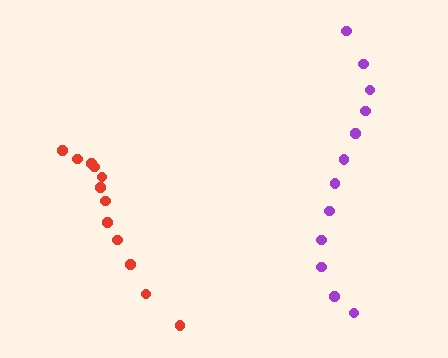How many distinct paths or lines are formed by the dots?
There are 2 distinct paths.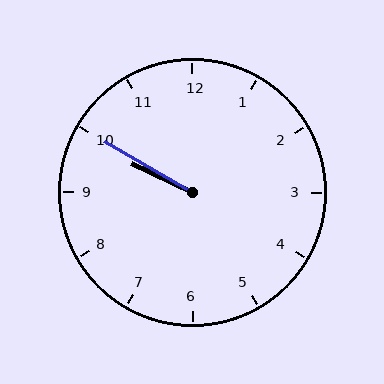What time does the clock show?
9:50.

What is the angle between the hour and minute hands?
Approximately 5 degrees.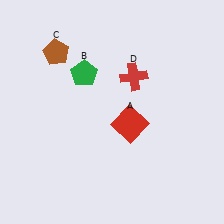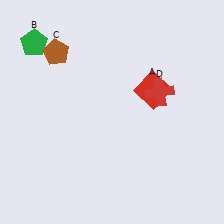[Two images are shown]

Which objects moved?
The objects that moved are: the red square (A), the green pentagon (B), the red cross (D).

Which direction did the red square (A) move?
The red square (A) moved up.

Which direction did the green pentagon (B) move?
The green pentagon (B) moved left.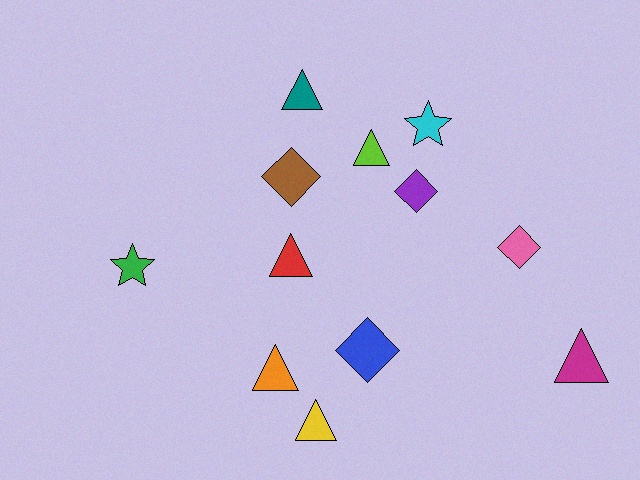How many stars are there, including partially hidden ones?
There are 2 stars.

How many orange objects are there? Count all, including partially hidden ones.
There is 1 orange object.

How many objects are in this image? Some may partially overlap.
There are 12 objects.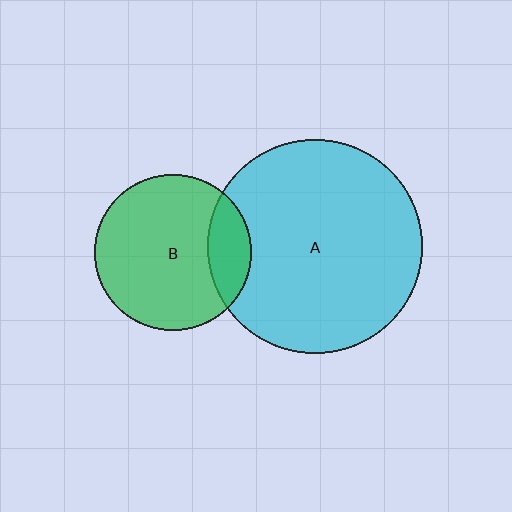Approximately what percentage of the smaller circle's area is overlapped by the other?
Approximately 20%.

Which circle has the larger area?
Circle A (cyan).